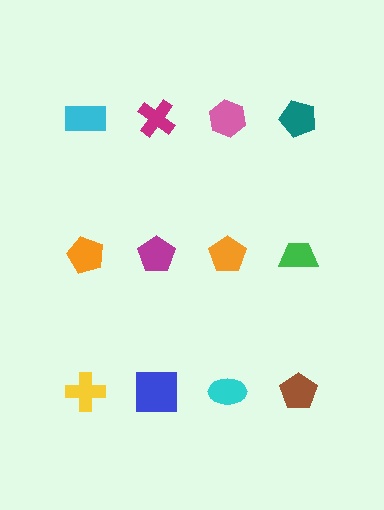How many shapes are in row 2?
4 shapes.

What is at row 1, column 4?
A teal pentagon.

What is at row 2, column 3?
An orange pentagon.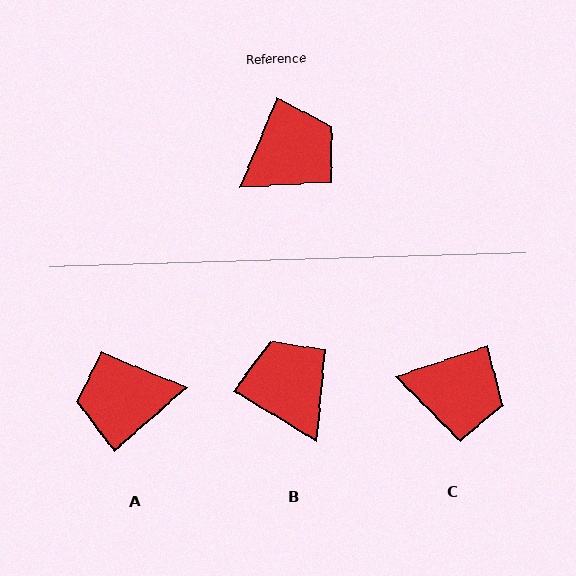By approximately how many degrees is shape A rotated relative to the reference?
Approximately 154 degrees counter-clockwise.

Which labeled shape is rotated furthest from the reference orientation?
A, about 154 degrees away.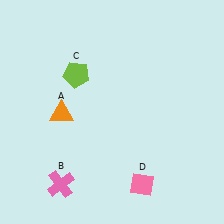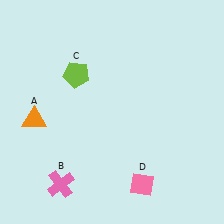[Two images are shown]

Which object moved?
The orange triangle (A) moved left.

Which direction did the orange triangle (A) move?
The orange triangle (A) moved left.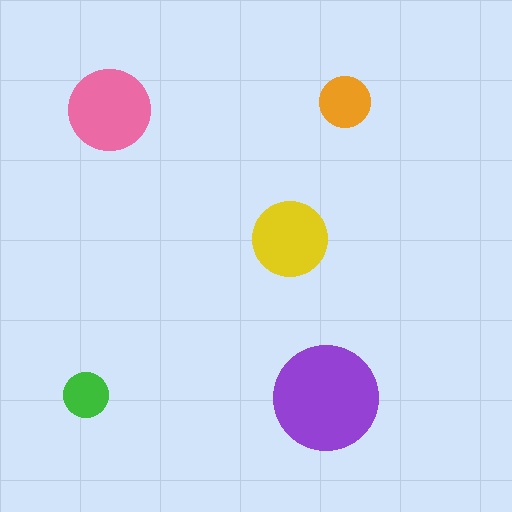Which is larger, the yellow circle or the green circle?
The yellow one.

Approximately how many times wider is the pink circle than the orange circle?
About 1.5 times wider.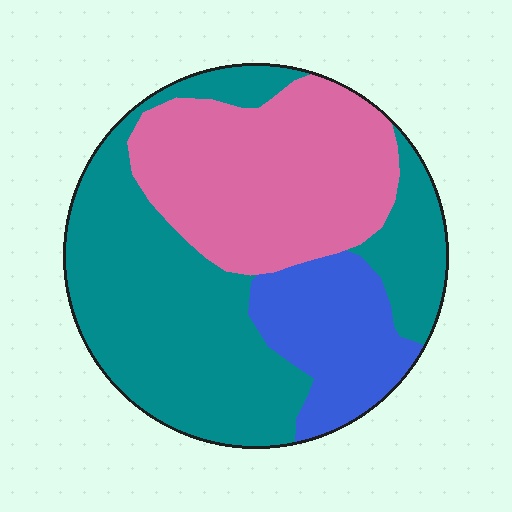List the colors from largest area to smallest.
From largest to smallest: teal, pink, blue.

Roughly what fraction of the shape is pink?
Pink covers roughly 35% of the shape.